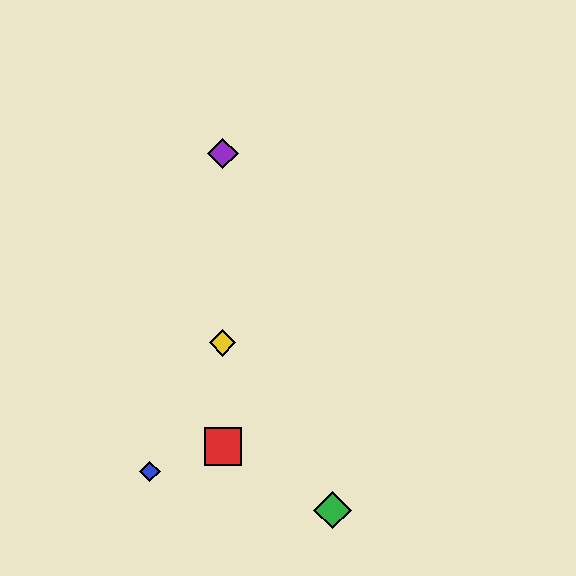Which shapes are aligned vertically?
The red square, the yellow diamond, the purple diamond are aligned vertically.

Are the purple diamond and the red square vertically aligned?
Yes, both are at x≈223.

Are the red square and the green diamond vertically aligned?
No, the red square is at x≈223 and the green diamond is at x≈333.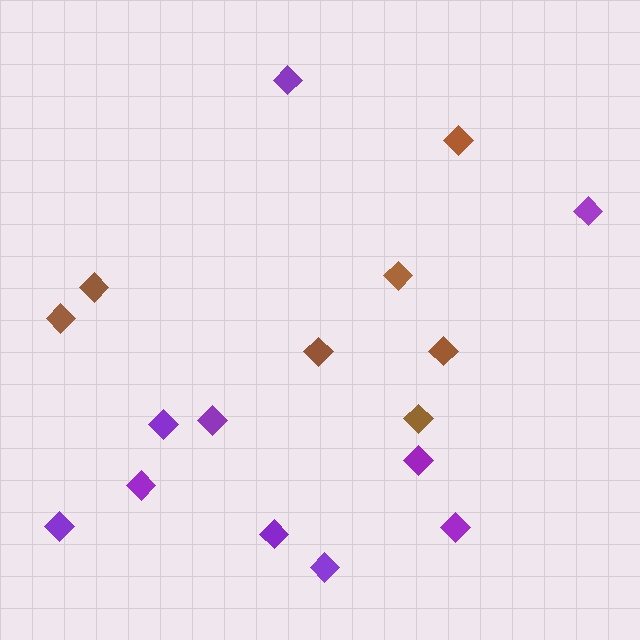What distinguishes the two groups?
There are 2 groups: one group of brown diamonds (7) and one group of purple diamonds (10).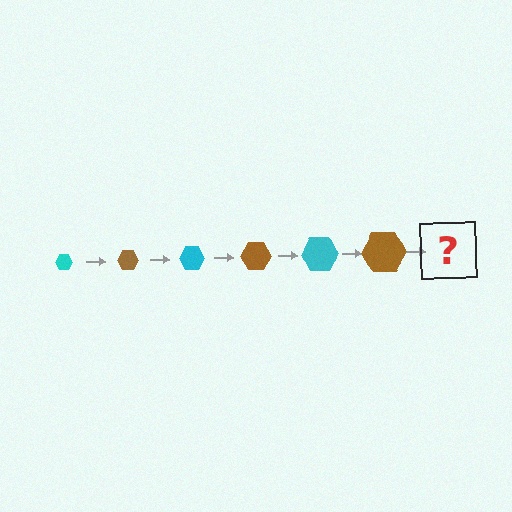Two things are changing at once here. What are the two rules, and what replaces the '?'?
The two rules are that the hexagon grows larger each step and the color cycles through cyan and brown. The '?' should be a cyan hexagon, larger than the previous one.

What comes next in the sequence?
The next element should be a cyan hexagon, larger than the previous one.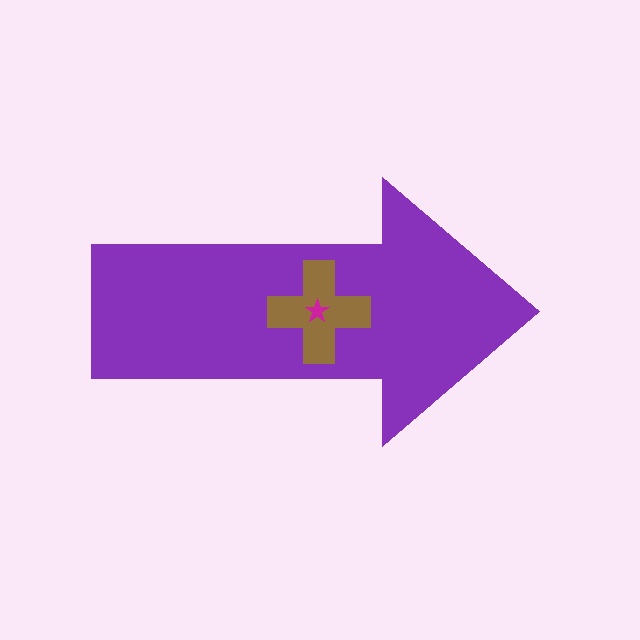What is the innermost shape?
The magenta star.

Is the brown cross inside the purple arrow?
Yes.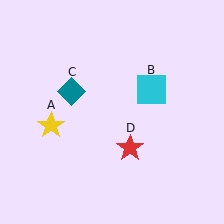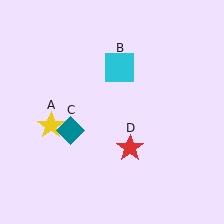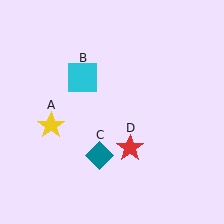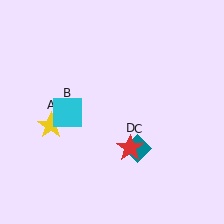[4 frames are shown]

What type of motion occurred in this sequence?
The cyan square (object B), teal diamond (object C) rotated counterclockwise around the center of the scene.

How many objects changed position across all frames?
2 objects changed position: cyan square (object B), teal diamond (object C).